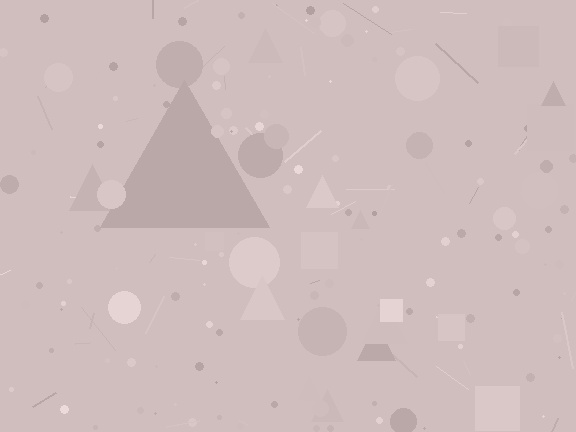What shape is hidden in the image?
A triangle is hidden in the image.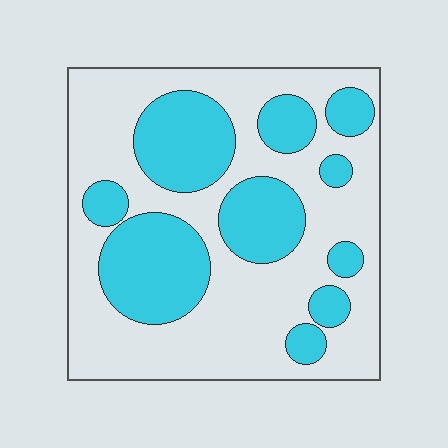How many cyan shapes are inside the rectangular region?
10.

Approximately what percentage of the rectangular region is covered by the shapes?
Approximately 35%.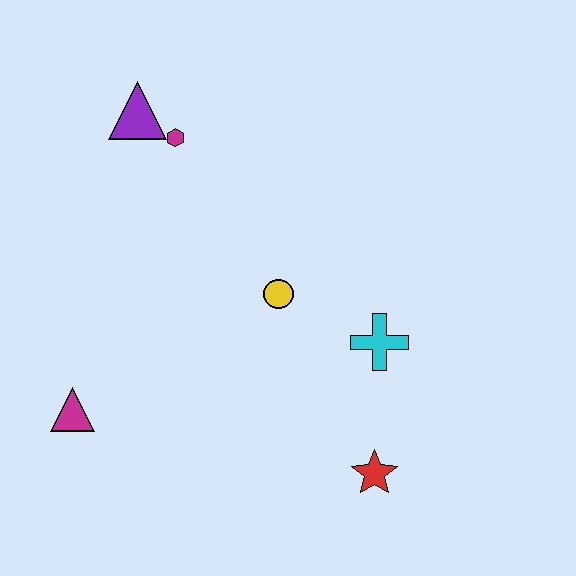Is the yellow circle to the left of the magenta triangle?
No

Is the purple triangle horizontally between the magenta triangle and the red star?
Yes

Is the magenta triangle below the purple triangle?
Yes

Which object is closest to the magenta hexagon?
The purple triangle is closest to the magenta hexagon.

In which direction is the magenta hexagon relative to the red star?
The magenta hexagon is above the red star.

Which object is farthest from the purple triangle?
The red star is farthest from the purple triangle.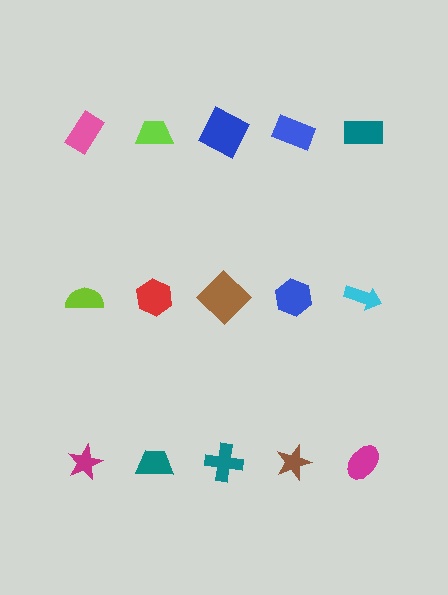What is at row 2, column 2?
A red hexagon.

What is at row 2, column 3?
A brown diamond.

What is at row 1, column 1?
A pink rectangle.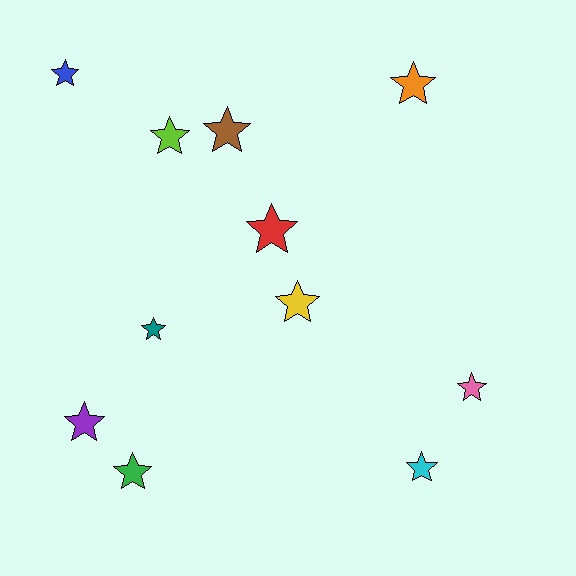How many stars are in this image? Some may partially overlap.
There are 11 stars.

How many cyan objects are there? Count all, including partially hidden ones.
There is 1 cyan object.